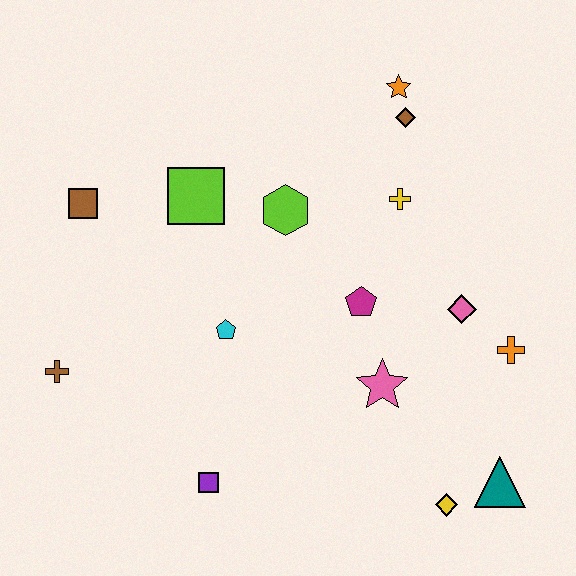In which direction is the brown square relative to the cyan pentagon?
The brown square is to the left of the cyan pentagon.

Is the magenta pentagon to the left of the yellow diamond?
Yes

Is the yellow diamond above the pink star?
No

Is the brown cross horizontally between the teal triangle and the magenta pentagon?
No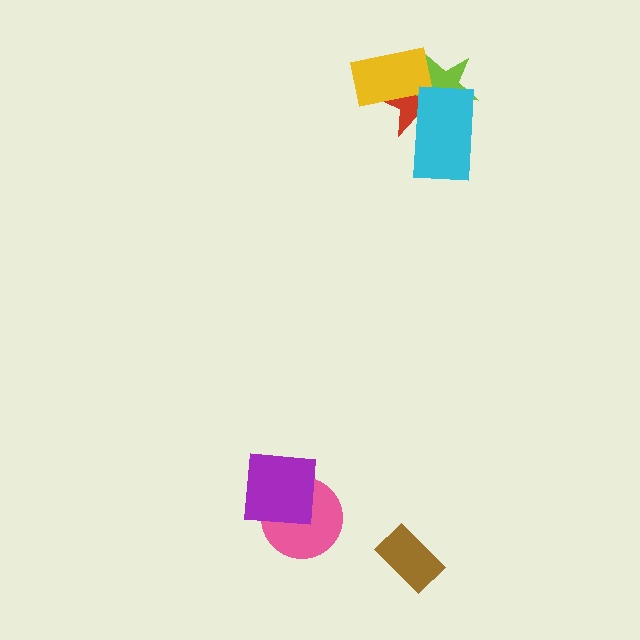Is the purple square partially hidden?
No, no other shape covers it.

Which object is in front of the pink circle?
The purple square is in front of the pink circle.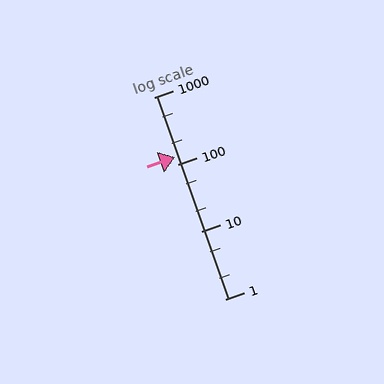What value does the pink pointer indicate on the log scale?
The pointer indicates approximately 130.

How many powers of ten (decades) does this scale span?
The scale spans 3 decades, from 1 to 1000.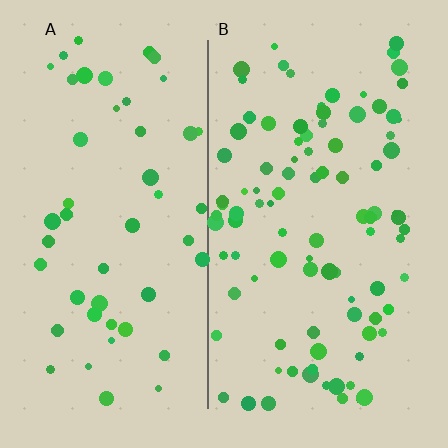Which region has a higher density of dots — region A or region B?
B (the right).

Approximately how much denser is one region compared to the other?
Approximately 1.9× — region B over region A.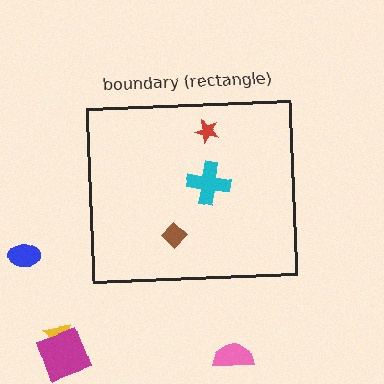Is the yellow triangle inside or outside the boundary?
Outside.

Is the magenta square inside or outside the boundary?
Outside.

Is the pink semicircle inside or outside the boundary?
Outside.